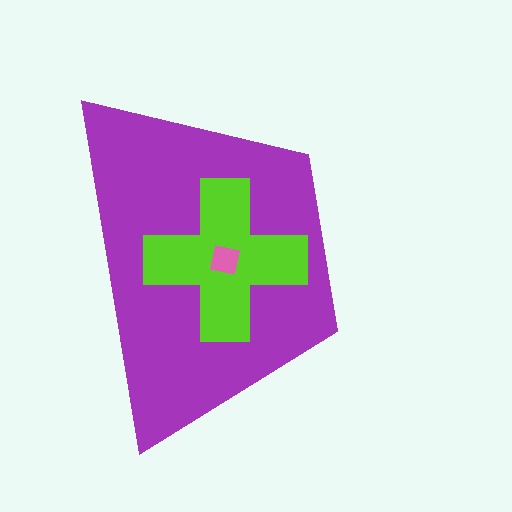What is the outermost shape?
The purple trapezoid.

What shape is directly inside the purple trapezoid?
The lime cross.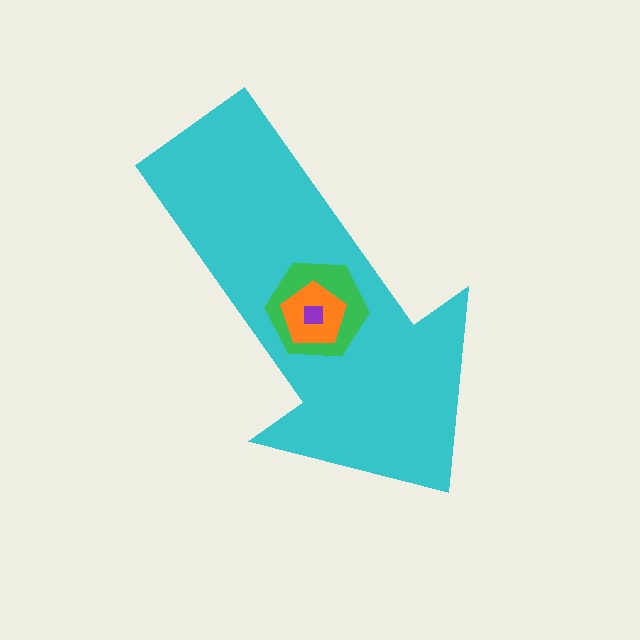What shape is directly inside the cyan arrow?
The green hexagon.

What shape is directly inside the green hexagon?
The orange pentagon.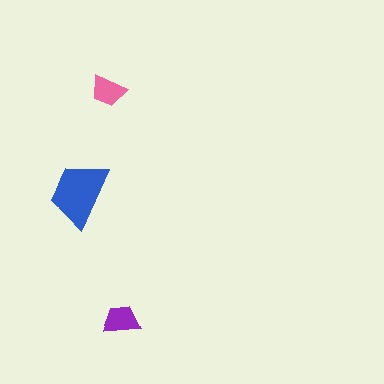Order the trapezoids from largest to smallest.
the blue one, the purple one, the pink one.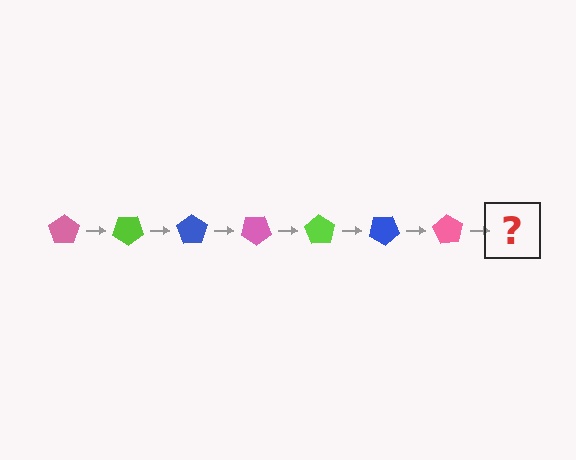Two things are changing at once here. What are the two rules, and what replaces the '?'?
The two rules are that it rotates 35 degrees each step and the color cycles through pink, lime, and blue. The '?' should be a lime pentagon, rotated 245 degrees from the start.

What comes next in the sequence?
The next element should be a lime pentagon, rotated 245 degrees from the start.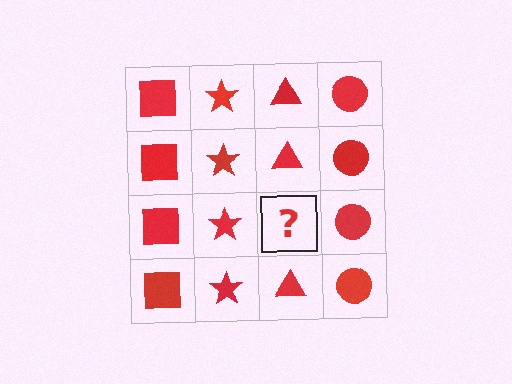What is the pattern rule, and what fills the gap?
The rule is that each column has a consistent shape. The gap should be filled with a red triangle.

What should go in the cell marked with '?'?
The missing cell should contain a red triangle.